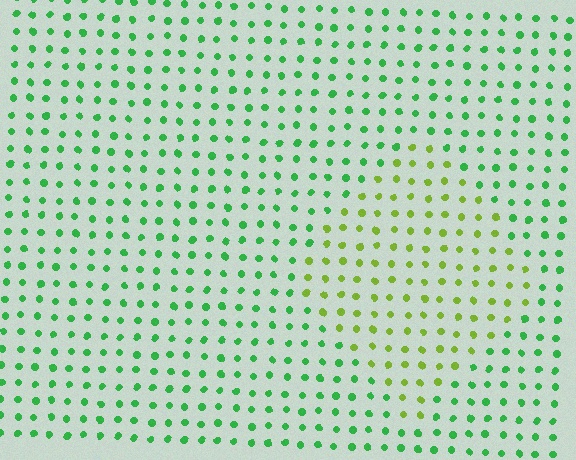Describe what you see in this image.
The image is filled with small green elements in a uniform arrangement. A diamond-shaped region is visible where the elements are tinted to a slightly different hue, forming a subtle color boundary.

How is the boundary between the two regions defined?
The boundary is defined purely by a slight shift in hue (about 44 degrees). Spacing, size, and orientation are identical on both sides.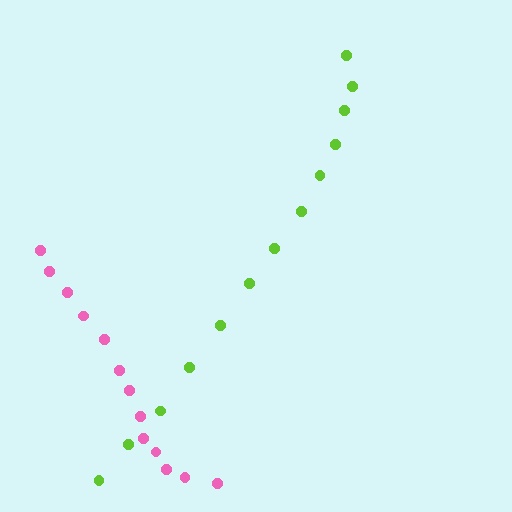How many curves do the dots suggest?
There are 2 distinct paths.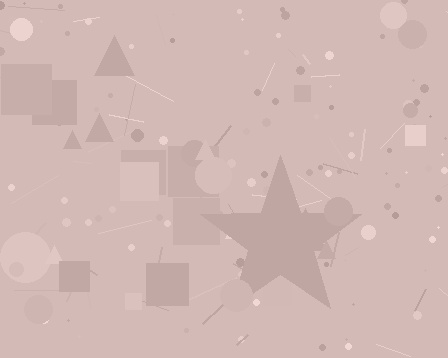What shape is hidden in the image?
A star is hidden in the image.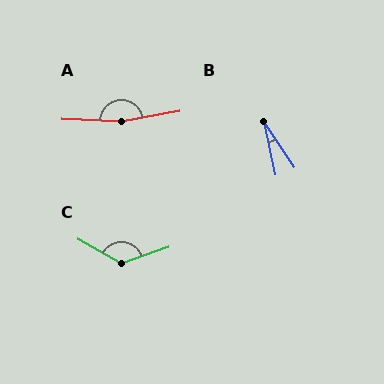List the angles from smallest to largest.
B (21°), C (132°), A (168°).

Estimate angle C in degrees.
Approximately 132 degrees.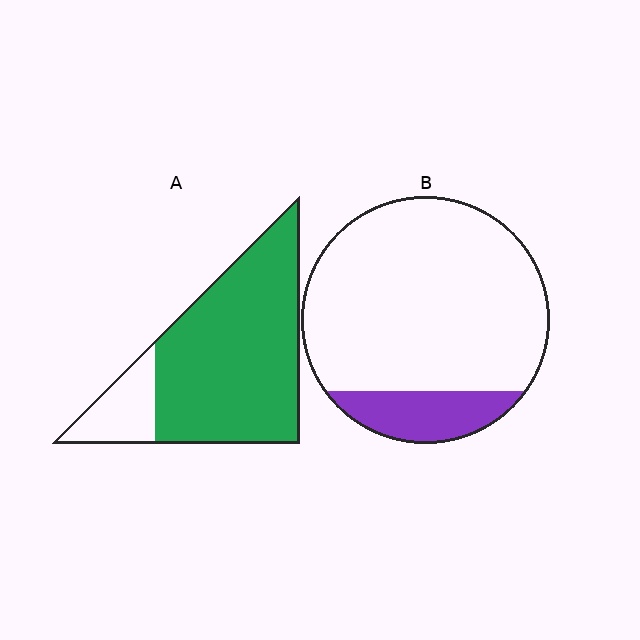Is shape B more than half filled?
No.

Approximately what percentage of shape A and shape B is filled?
A is approximately 85% and B is approximately 15%.